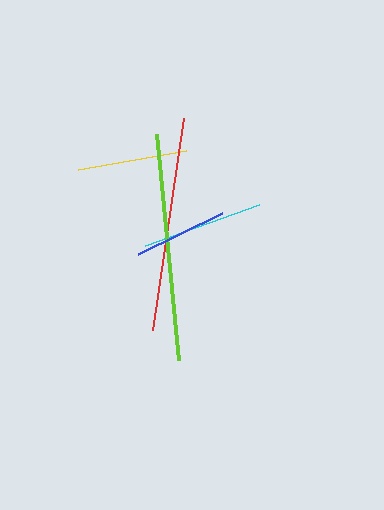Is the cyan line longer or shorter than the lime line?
The lime line is longer than the cyan line.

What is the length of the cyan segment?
The cyan segment is approximately 120 pixels long.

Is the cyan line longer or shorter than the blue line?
The cyan line is longer than the blue line.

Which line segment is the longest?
The lime line is the longest at approximately 227 pixels.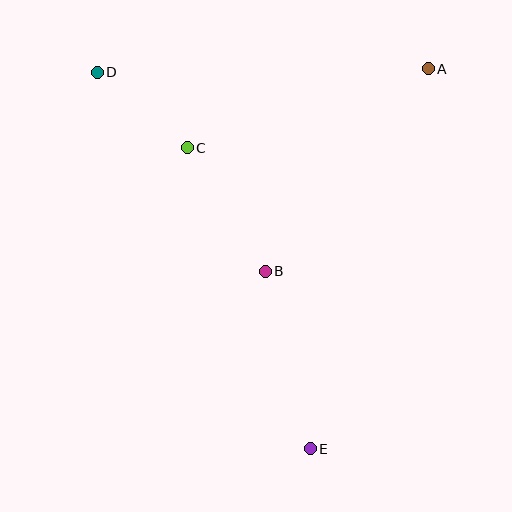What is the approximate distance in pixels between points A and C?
The distance between A and C is approximately 253 pixels.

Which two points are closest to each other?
Points C and D are closest to each other.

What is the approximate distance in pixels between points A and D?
The distance between A and D is approximately 331 pixels.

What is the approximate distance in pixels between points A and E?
The distance between A and E is approximately 397 pixels.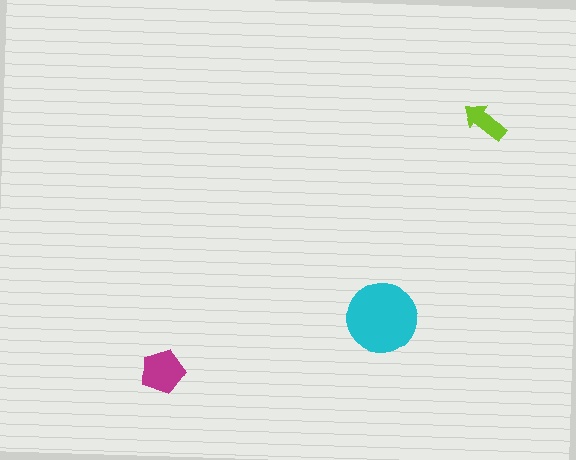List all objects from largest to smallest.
The cyan circle, the magenta pentagon, the lime arrow.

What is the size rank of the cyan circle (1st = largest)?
1st.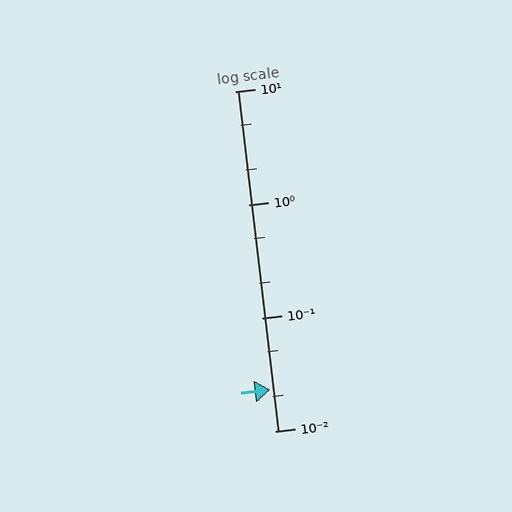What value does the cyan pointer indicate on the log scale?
The pointer indicates approximately 0.023.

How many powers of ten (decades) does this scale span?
The scale spans 3 decades, from 0.01 to 10.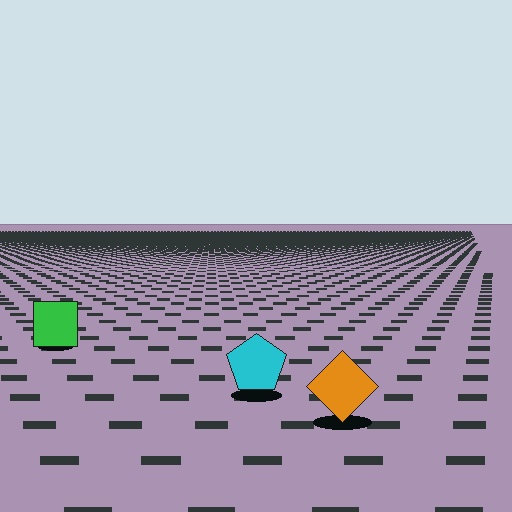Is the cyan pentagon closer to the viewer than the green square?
Yes. The cyan pentagon is closer — you can tell from the texture gradient: the ground texture is coarser near it.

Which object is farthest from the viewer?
The green square is farthest from the viewer. It appears smaller and the ground texture around it is denser.